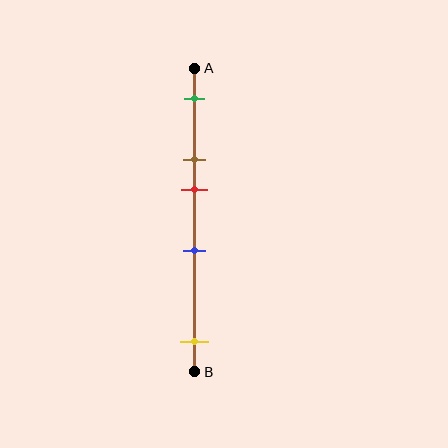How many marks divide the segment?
There are 5 marks dividing the segment.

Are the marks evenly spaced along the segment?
No, the marks are not evenly spaced.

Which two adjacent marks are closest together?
The brown and red marks are the closest adjacent pair.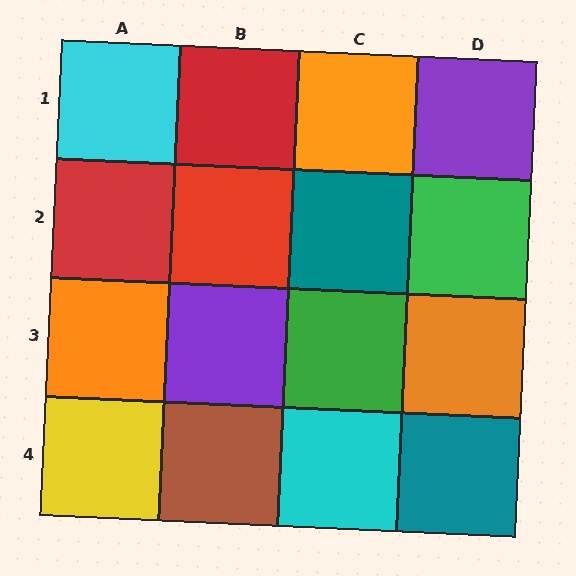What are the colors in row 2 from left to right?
Red, red, teal, green.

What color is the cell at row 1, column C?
Orange.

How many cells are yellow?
1 cell is yellow.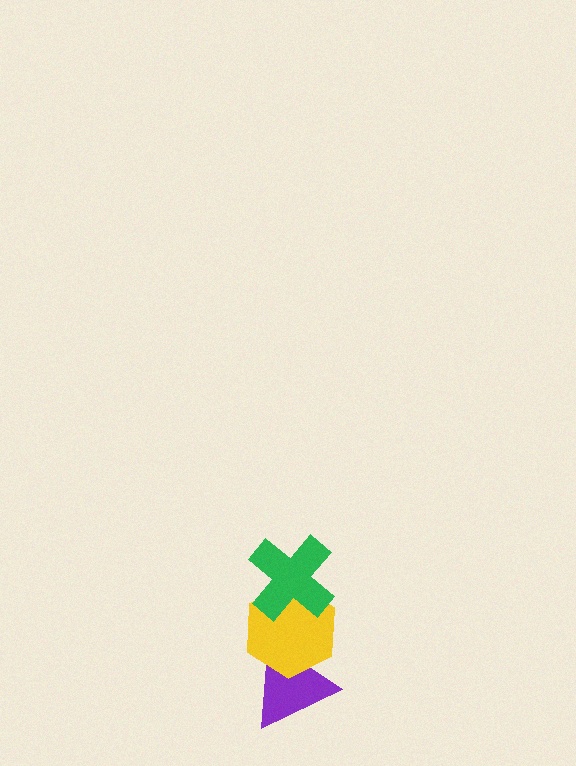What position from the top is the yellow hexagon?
The yellow hexagon is 2nd from the top.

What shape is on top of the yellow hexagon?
The green cross is on top of the yellow hexagon.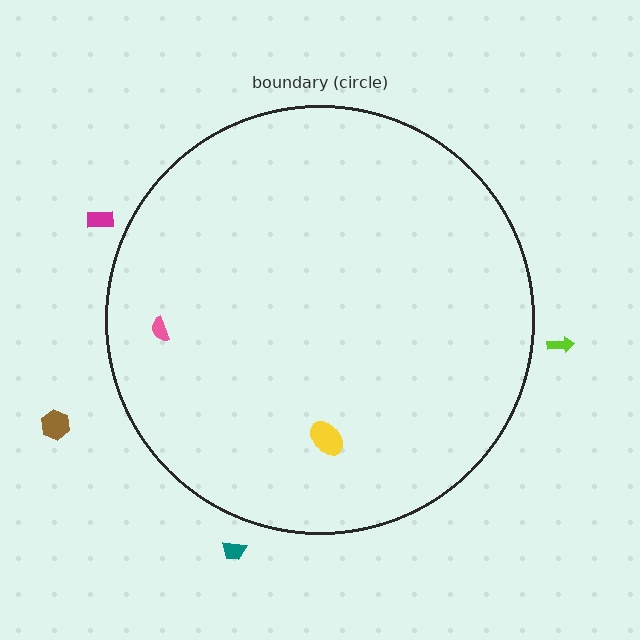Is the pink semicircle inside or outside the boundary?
Inside.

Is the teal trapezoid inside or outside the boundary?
Outside.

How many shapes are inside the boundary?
2 inside, 4 outside.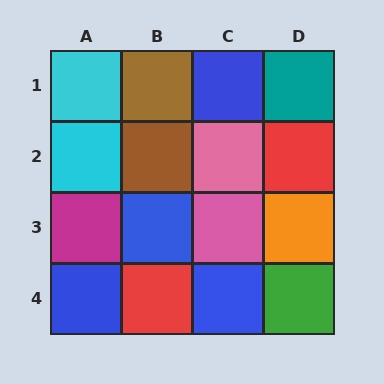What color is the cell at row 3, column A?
Magenta.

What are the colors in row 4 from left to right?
Blue, red, blue, green.